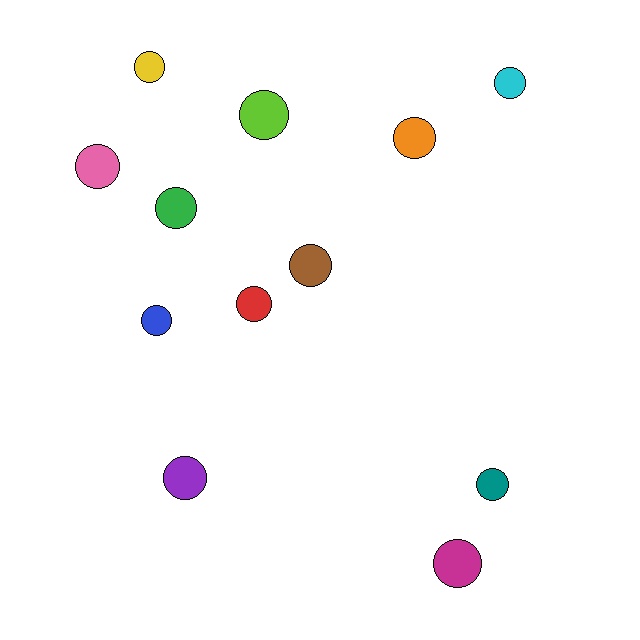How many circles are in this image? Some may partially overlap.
There are 12 circles.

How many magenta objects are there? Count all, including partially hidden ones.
There is 1 magenta object.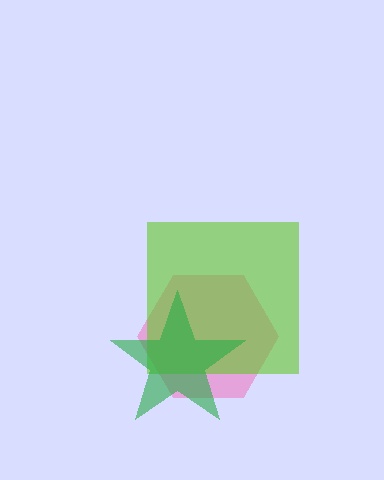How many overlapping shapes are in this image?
There are 3 overlapping shapes in the image.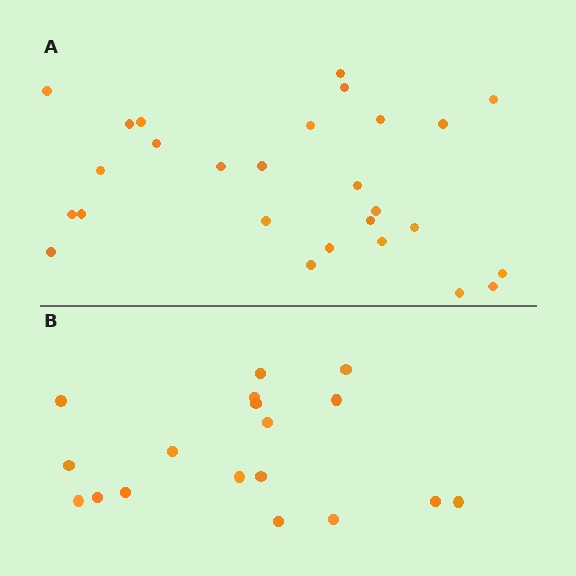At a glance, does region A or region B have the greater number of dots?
Region A (the top region) has more dots.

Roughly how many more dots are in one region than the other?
Region A has roughly 8 or so more dots than region B.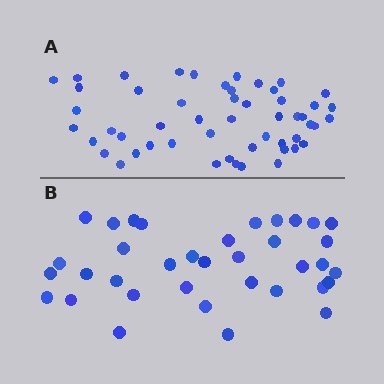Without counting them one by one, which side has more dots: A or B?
Region A (the top region) has more dots.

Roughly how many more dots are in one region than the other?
Region A has approximately 15 more dots than region B.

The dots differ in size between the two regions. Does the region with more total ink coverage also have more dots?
No. Region B has more total ink coverage because its dots are larger, but region A actually contains more individual dots. Total area can be misleading — the number of items is what matters here.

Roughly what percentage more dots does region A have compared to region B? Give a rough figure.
About 45% more.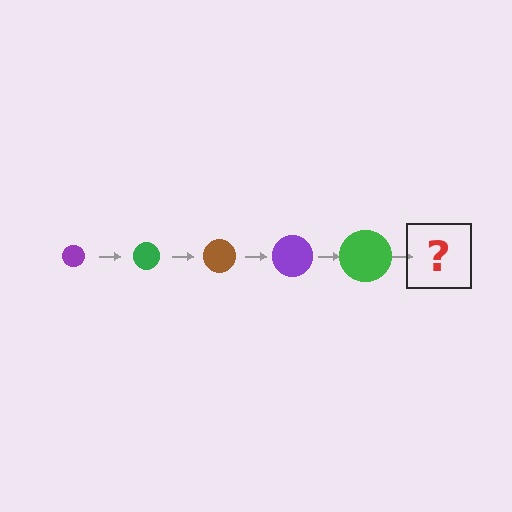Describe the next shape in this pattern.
It should be a brown circle, larger than the previous one.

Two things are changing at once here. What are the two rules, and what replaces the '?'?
The two rules are that the circle grows larger each step and the color cycles through purple, green, and brown. The '?' should be a brown circle, larger than the previous one.